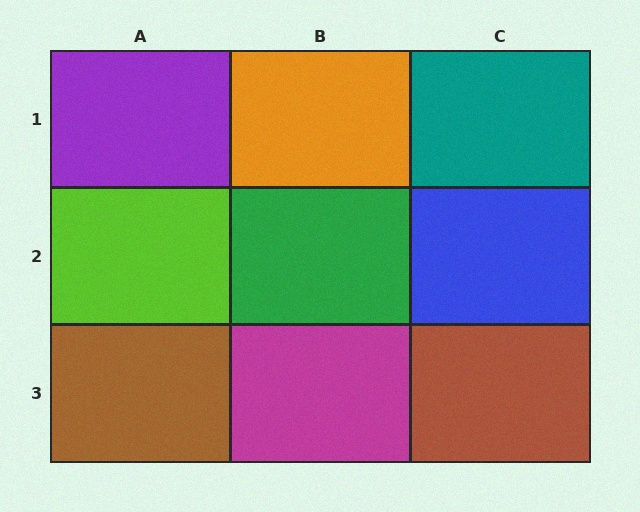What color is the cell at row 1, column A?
Purple.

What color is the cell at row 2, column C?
Blue.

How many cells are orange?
1 cell is orange.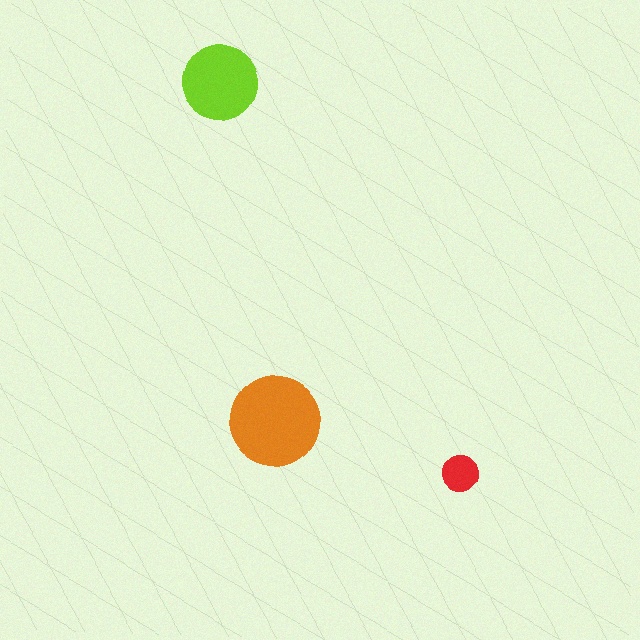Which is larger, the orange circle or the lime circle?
The orange one.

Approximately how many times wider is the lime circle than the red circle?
About 2 times wider.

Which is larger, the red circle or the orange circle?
The orange one.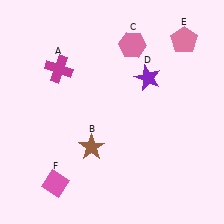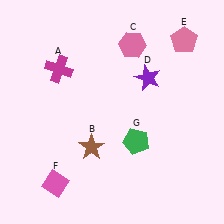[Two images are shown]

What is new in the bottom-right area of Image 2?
A green pentagon (G) was added in the bottom-right area of Image 2.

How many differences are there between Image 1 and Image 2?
There is 1 difference between the two images.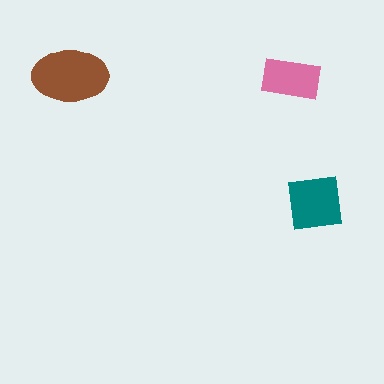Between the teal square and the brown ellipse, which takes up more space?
The brown ellipse.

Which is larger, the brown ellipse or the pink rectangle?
The brown ellipse.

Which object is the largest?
The brown ellipse.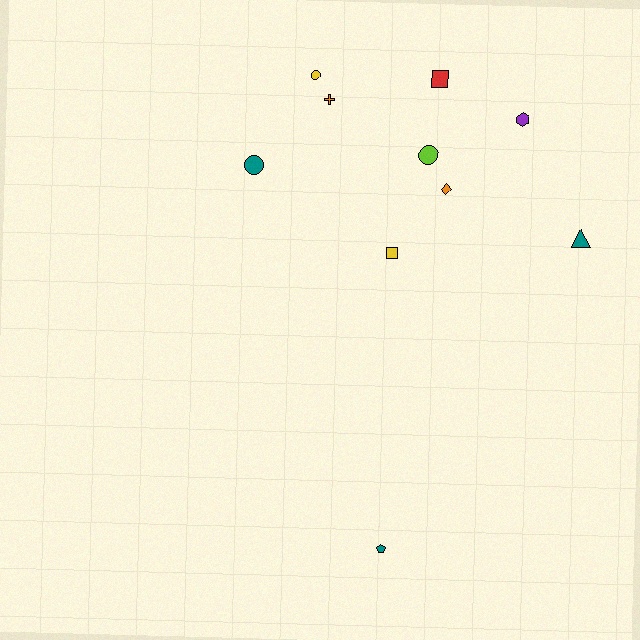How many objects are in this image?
There are 10 objects.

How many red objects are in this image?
There is 1 red object.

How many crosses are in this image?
There is 1 cross.